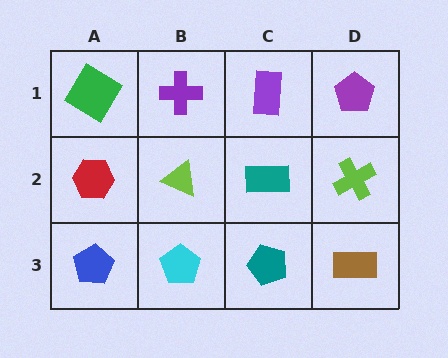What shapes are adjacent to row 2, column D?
A purple pentagon (row 1, column D), a brown rectangle (row 3, column D), a teal rectangle (row 2, column C).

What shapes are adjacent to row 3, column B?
A lime triangle (row 2, column B), a blue pentagon (row 3, column A), a teal pentagon (row 3, column C).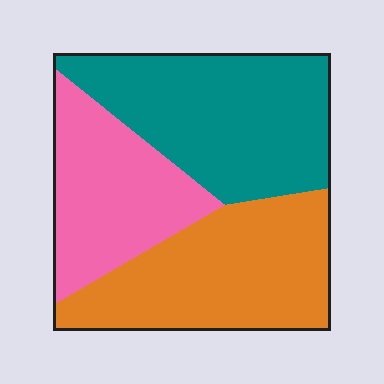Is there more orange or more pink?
Orange.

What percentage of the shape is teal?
Teal takes up between a third and a half of the shape.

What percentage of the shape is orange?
Orange covers about 35% of the shape.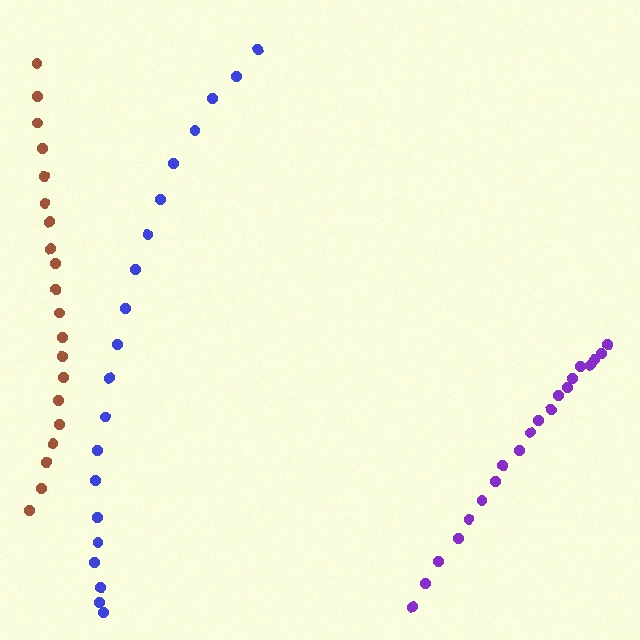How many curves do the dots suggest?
There are 3 distinct paths.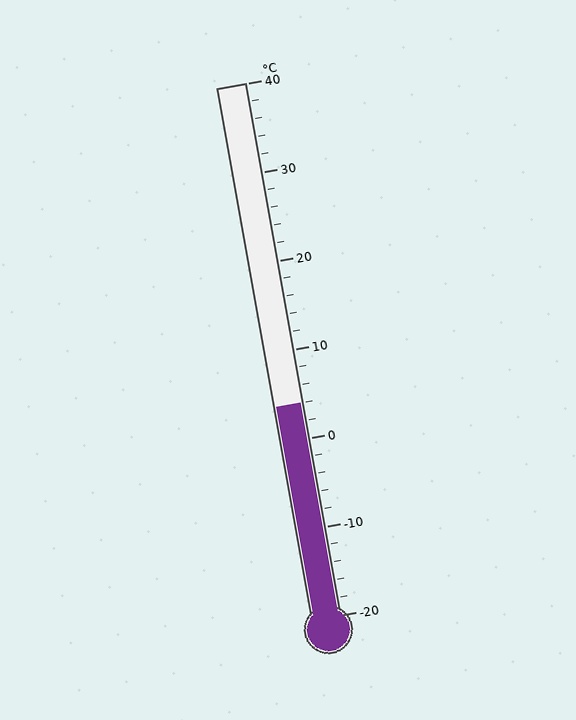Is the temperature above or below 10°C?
The temperature is below 10°C.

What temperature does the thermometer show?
The thermometer shows approximately 4°C.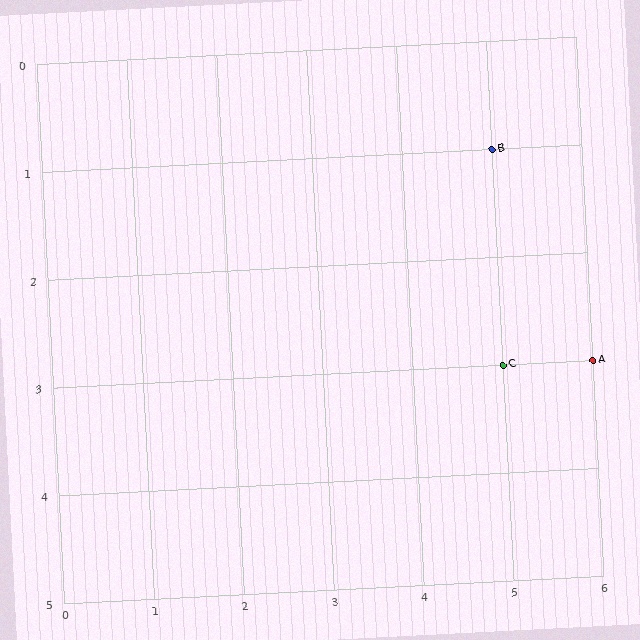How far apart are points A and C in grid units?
Points A and C are 1 column apart.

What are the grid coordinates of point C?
Point C is at grid coordinates (5, 3).